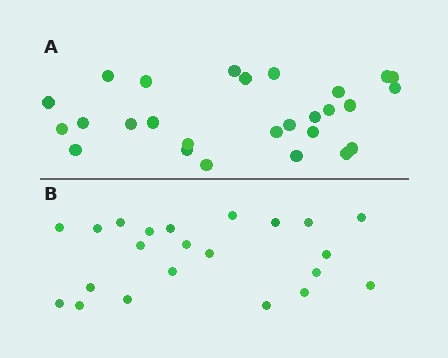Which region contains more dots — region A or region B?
Region A (the top region) has more dots.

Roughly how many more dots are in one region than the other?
Region A has about 5 more dots than region B.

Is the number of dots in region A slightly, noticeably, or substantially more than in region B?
Region A has only slightly more — the two regions are fairly close. The ratio is roughly 1.2 to 1.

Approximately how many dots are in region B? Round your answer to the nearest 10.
About 20 dots. (The exact count is 22, which rounds to 20.)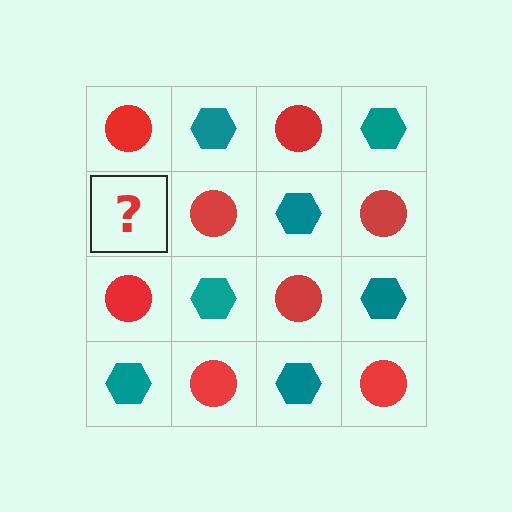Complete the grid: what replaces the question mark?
The question mark should be replaced with a teal hexagon.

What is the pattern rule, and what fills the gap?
The rule is that it alternates red circle and teal hexagon in a checkerboard pattern. The gap should be filled with a teal hexagon.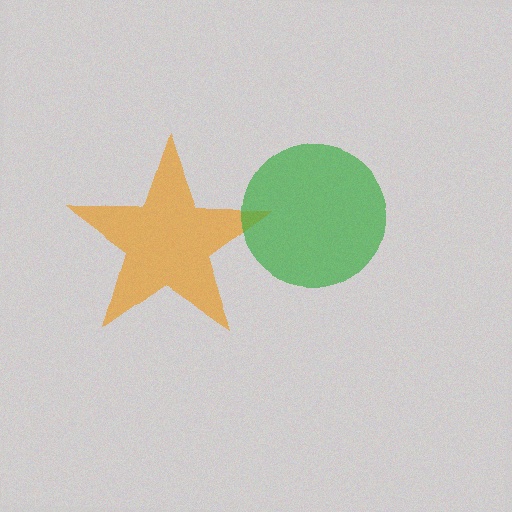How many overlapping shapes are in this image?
There are 2 overlapping shapes in the image.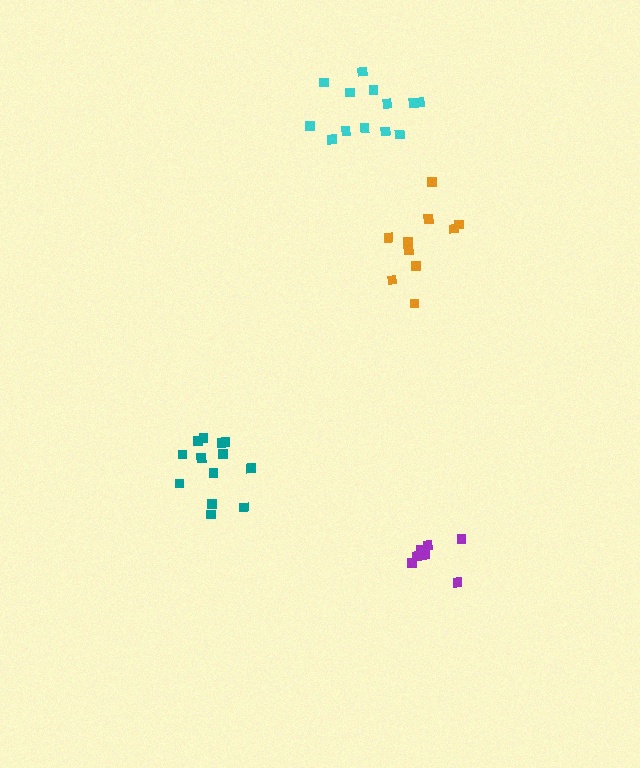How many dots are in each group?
Group 1: 13 dots, Group 2: 13 dots, Group 3: 8 dots, Group 4: 10 dots (44 total).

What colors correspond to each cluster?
The clusters are colored: cyan, teal, purple, orange.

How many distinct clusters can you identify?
There are 4 distinct clusters.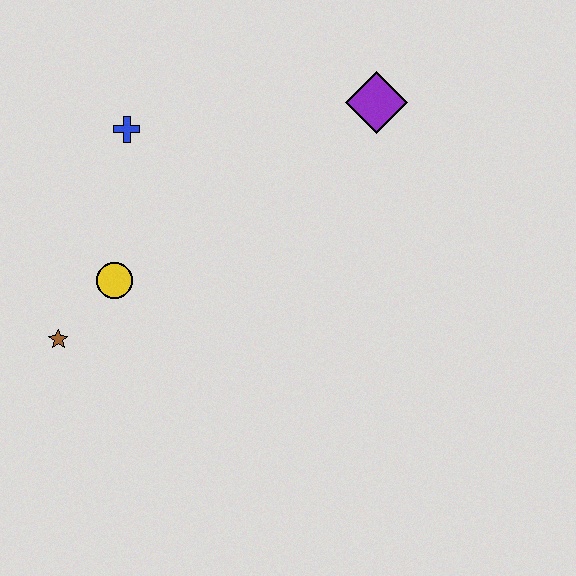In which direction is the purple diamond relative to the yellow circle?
The purple diamond is to the right of the yellow circle.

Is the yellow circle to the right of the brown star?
Yes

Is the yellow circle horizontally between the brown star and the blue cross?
Yes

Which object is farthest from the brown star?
The purple diamond is farthest from the brown star.